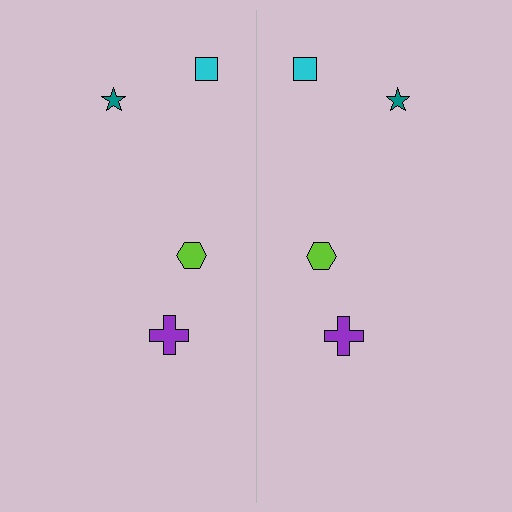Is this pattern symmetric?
Yes, this pattern has bilateral (reflection) symmetry.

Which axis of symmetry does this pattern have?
The pattern has a vertical axis of symmetry running through the center of the image.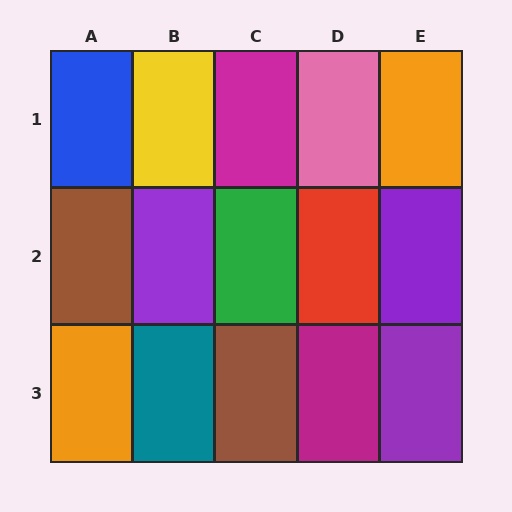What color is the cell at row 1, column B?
Yellow.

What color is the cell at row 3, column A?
Orange.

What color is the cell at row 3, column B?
Teal.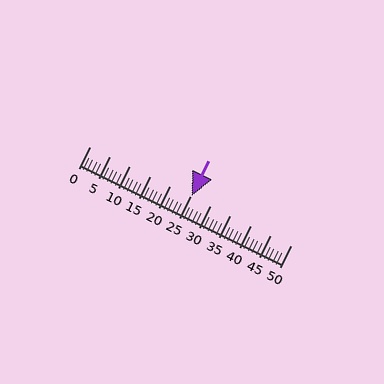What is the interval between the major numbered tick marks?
The major tick marks are spaced 5 units apart.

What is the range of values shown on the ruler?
The ruler shows values from 0 to 50.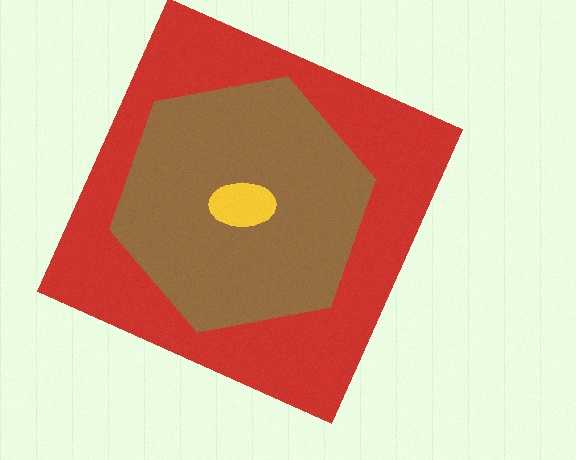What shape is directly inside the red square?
The brown hexagon.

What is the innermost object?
The yellow ellipse.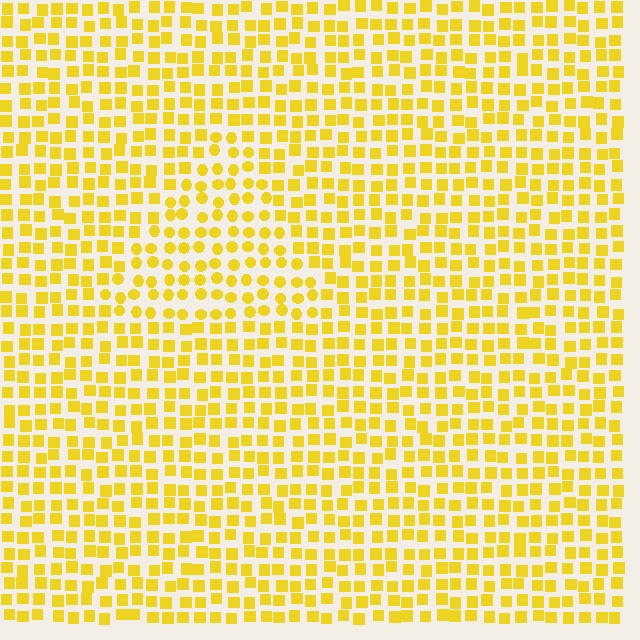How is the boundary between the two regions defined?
The boundary is defined by a change in element shape: circles inside vs. squares outside. All elements share the same color and spacing.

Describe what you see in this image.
The image is filled with small yellow elements arranged in a uniform grid. A triangle-shaped region contains circles, while the surrounding area contains squares. The boundary is defined purely by the change in element shape.